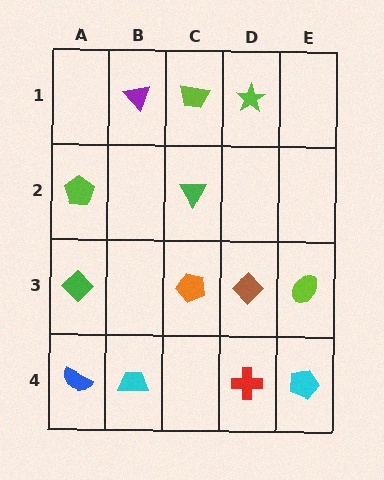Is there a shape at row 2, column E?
No, that cell is empty.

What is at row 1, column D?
A lime star.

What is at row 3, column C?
An orange pentagon.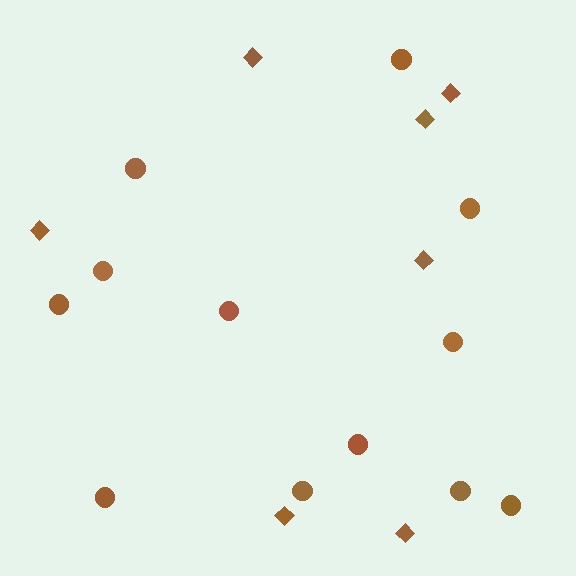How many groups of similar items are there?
There are 2 groups: one group of diamonds (7) and one group of circles (12).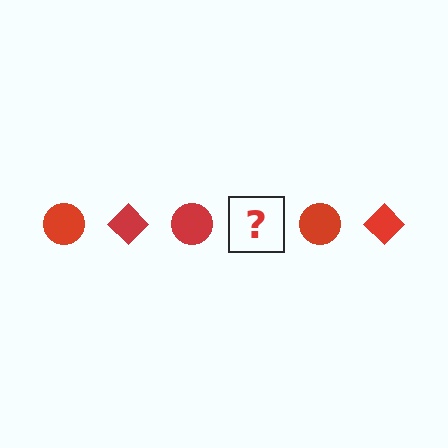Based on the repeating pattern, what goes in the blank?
The blank should be a red diamond.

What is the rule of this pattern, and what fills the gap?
The rule is that the pattern cycles through circle, diamond shapes in red. The gap should be filled with a red diamond.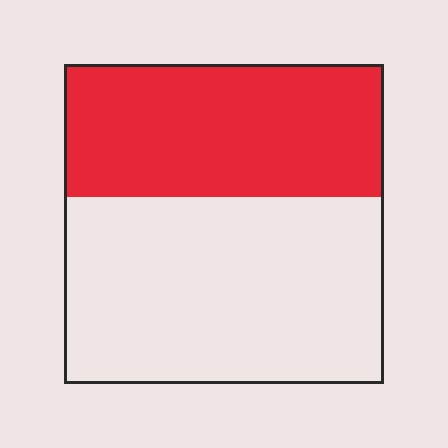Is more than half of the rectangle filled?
No.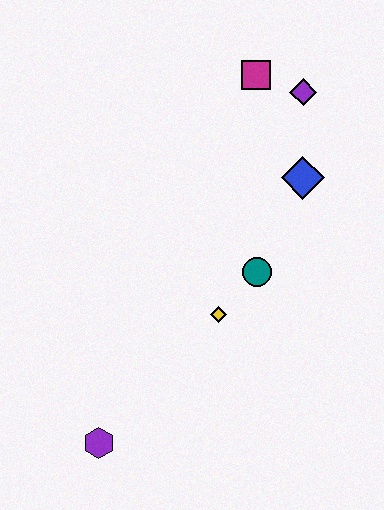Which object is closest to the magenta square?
The purple diamond is closest to the magenta square.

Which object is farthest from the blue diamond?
The purple hexagon is farthest from the blue diamond.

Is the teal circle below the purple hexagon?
No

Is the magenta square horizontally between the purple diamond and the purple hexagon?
Yes